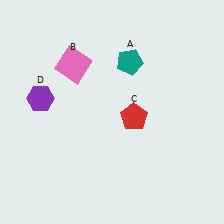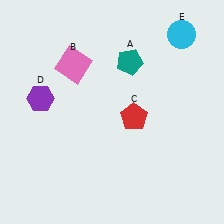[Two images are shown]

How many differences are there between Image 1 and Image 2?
There is 1 difference between the two images.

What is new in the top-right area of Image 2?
A cyan circle (E) was added in the top-right area of Image 2.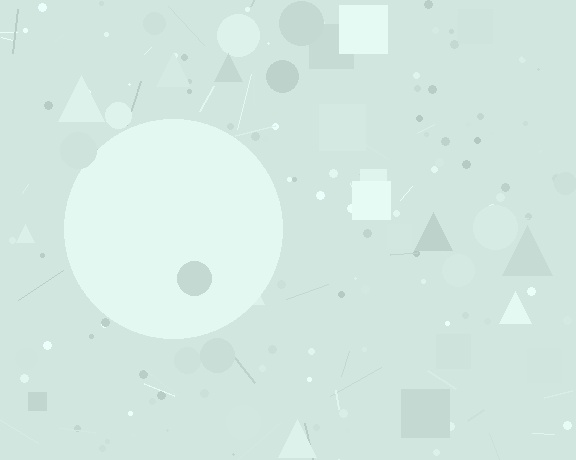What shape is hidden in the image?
A circle is hidden in the image.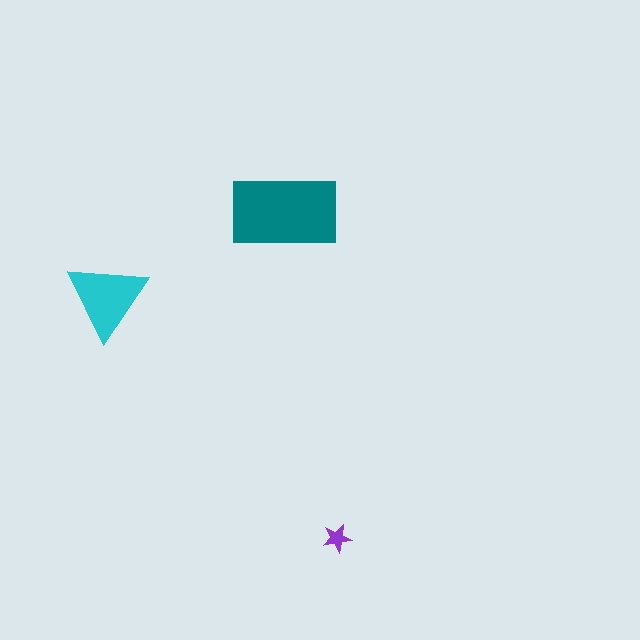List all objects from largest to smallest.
The teal rectangle, the cyan triangle, the purple star.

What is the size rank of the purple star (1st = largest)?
3rd.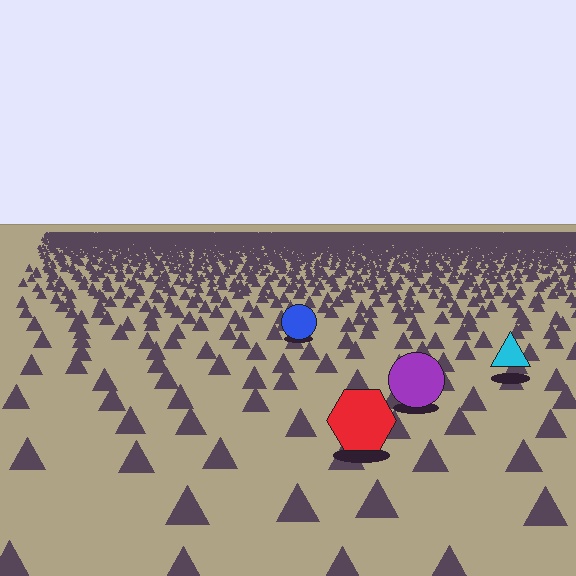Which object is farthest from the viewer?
The blue circle is farthest from the viewer. It appears smaller and the ground texture around it is denser.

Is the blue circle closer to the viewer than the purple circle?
No. The purple circle is closer — you can tell from the texture gradient: the ground texture is coarser near it.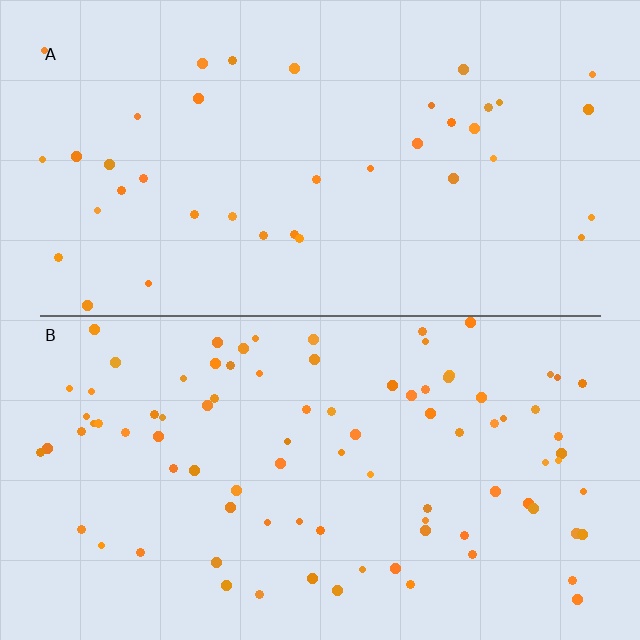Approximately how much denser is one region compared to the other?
Approximately 2.3× — region B over region A.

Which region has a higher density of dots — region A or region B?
B (the bottom).